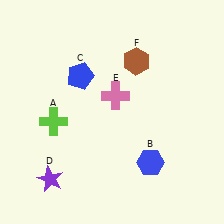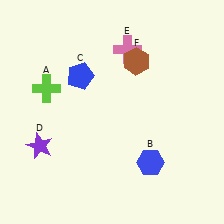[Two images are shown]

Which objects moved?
The objects that moved are: the lime cross (A), the purple star (D), the pink cross (E).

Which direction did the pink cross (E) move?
The pink cross (E) moved up.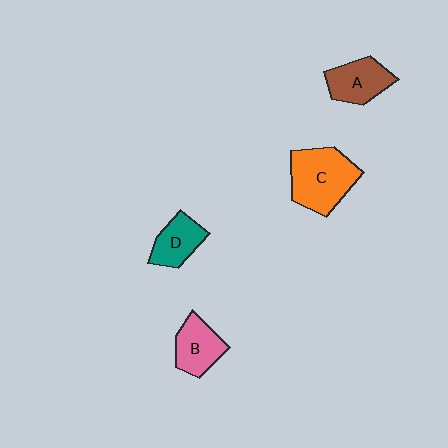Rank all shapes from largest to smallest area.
From largest to smallest: C (orange), A (brown), B (pink), D (teal).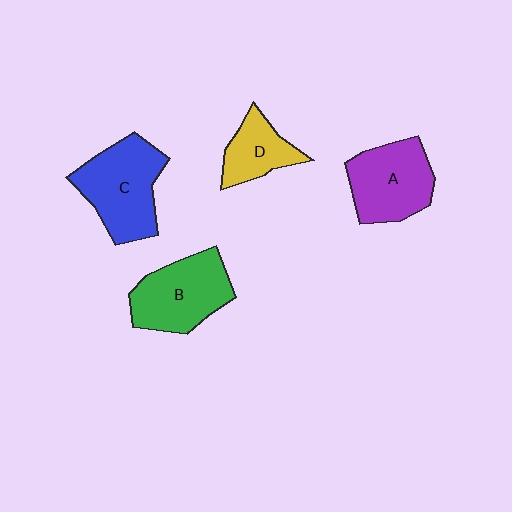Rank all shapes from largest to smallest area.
From largest to smallest: C (blue), B (green), A (purple), D (yellow).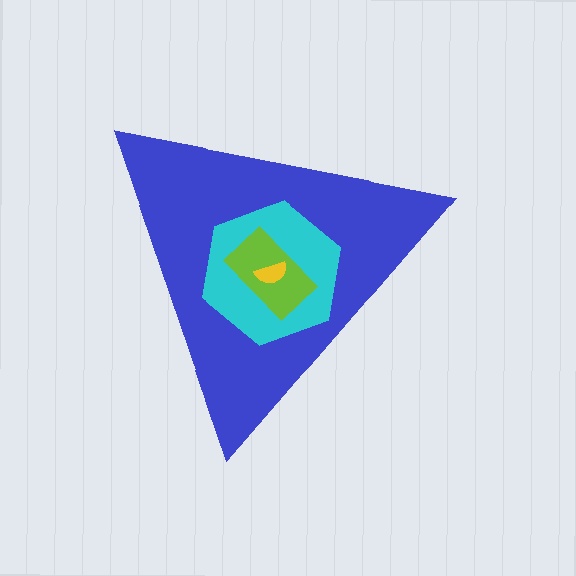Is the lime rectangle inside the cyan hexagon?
Yes.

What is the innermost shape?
The yellow semicircle.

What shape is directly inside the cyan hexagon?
The lime rectangle.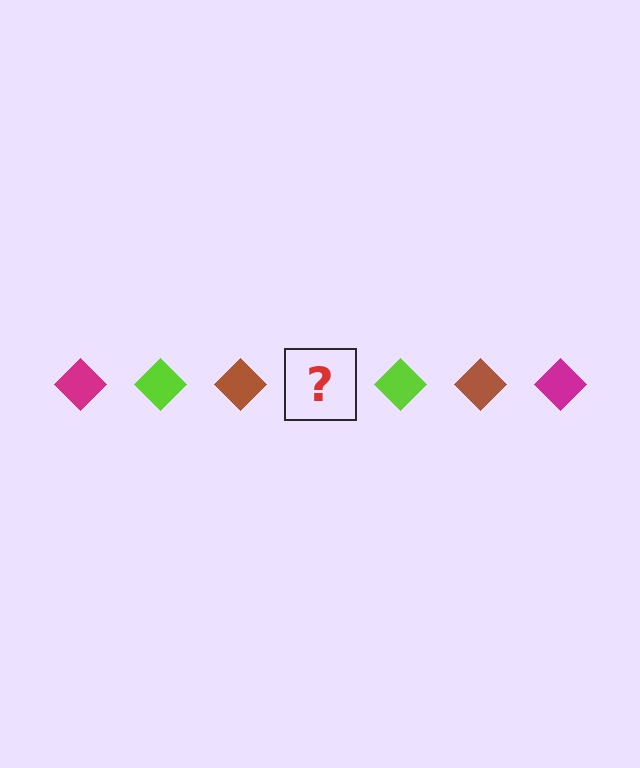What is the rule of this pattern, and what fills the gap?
The rule is that the pattern cycles through magenta, lime, brown diamonds. The gap should be filled with a magenta diamond.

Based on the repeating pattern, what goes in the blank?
The blank should be a magenta diamond.